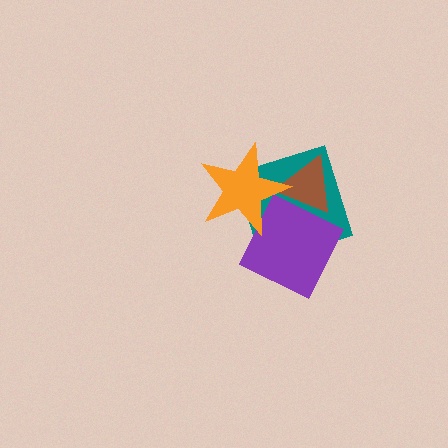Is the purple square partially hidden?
Yes, it is partially covered by another shape.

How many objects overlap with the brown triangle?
3 objects overlap with the brown triangle.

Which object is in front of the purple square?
The orange star is in front of the purple square.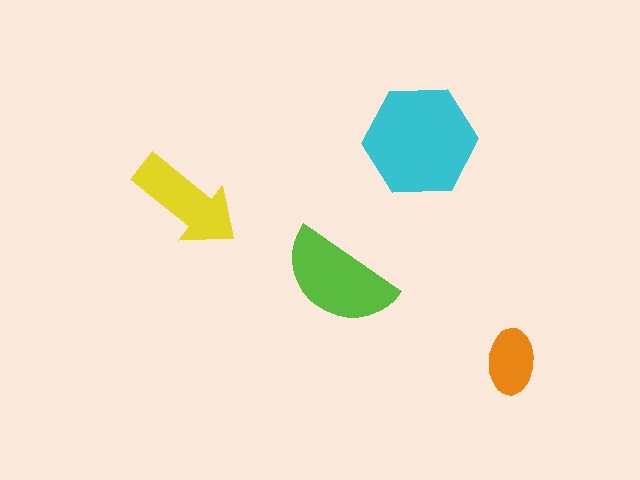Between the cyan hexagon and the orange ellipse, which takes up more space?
The cyan hexagon.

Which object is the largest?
The cyan hexagon.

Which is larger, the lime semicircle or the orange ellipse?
The lime semicircle.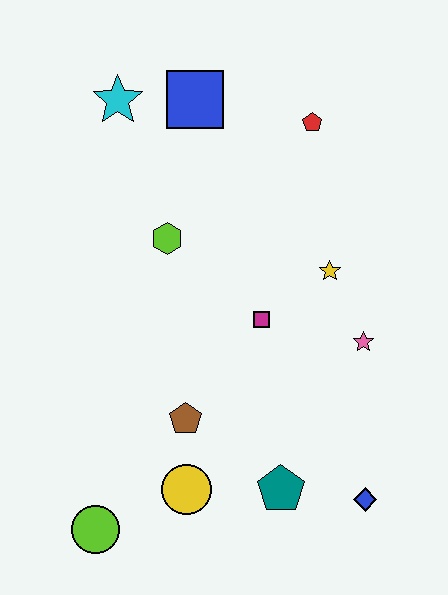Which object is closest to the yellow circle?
The brown pentagon is closest to the yellow circle.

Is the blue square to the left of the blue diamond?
Yes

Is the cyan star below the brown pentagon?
No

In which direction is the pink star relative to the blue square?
The pink star is below the blue square.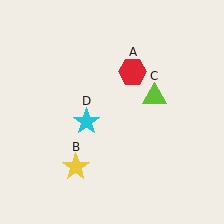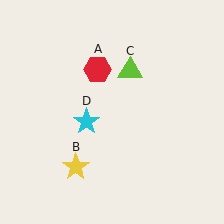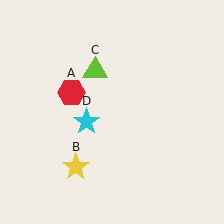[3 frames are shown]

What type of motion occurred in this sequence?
The red hexagon (object A), lime triangle (object C) rotated counterclockwise around the center of the scene.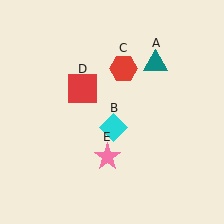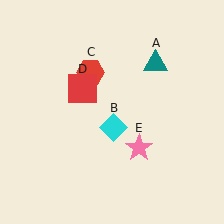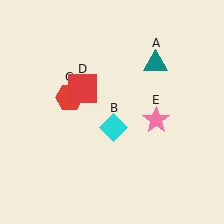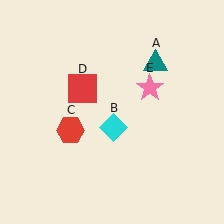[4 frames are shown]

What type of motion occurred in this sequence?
The red hexagon (object C), pink star (object E) rotated counterclockwise around the center of the scene.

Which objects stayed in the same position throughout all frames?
Teal triangle (object A) and cyan diamond (object B) and red square (object D) remained stationary.